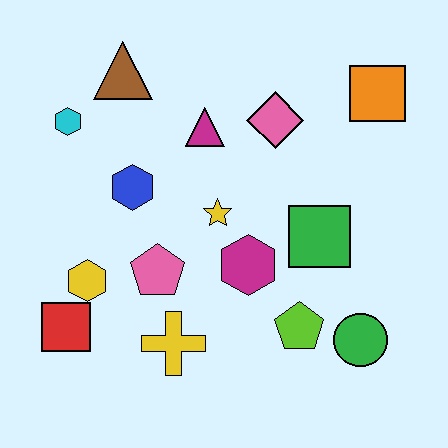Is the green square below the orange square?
Yes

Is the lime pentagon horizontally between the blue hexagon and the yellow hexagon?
No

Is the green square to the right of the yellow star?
Yes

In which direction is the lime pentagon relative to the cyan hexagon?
The lime pentagon is to the right of the cyan hexagon.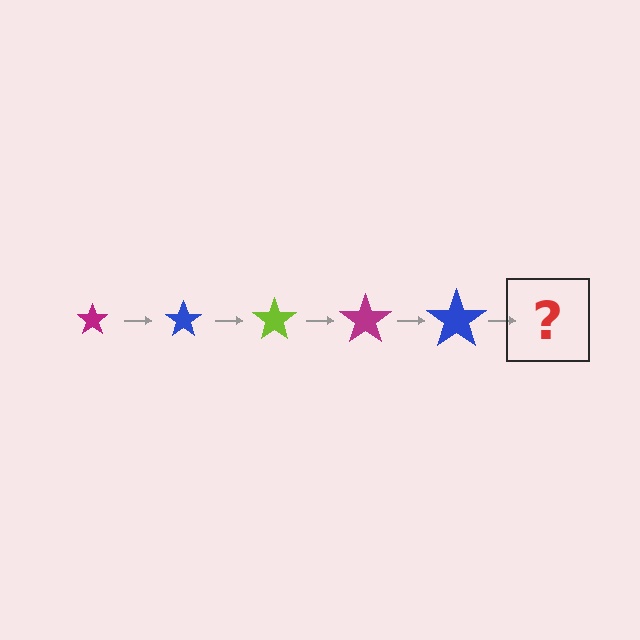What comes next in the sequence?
The next element should be a lime star, larger than the previous one.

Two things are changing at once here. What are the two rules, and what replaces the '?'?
The two rules are that the star grows larger each step and the color cycles through magenta, blue, and lime. The '?' should be a lime star, larger than the previous one.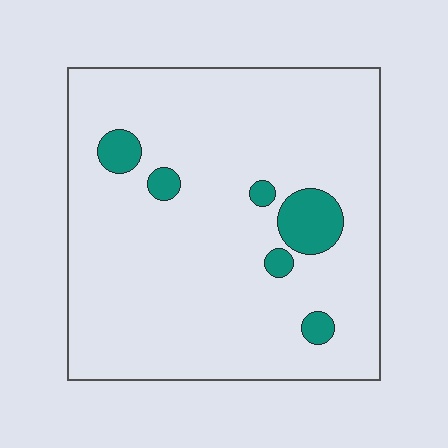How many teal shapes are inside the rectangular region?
6.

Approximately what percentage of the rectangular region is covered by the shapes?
Approximately 10%.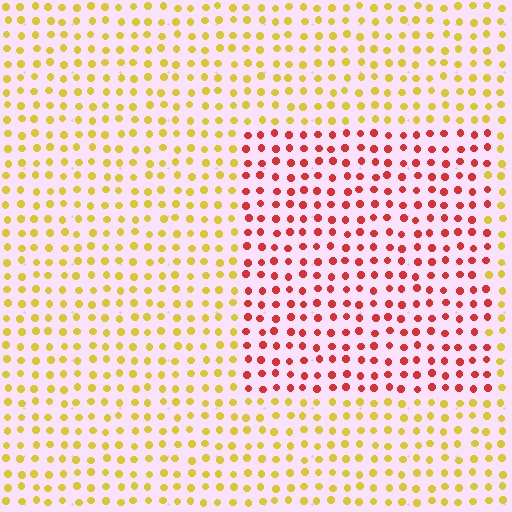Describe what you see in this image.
The image is filled with small yellow elements in a uniform arrangement. A rectangle-shaped region is visible where the elements are tinted to a slightly different hue, forming a subtle color boundary.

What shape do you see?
I see a rectangle.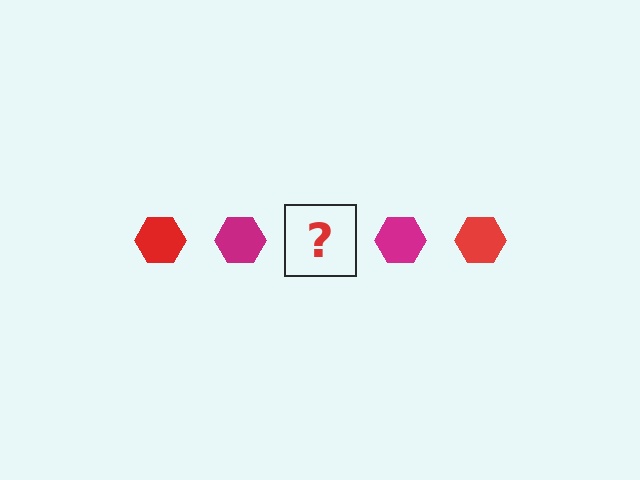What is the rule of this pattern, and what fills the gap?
The rule is that the pattern cycles through red, magenta hexagons. The gap should be filled with a red hexagon.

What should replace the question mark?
The question mark should be replaced with a red hexagon.